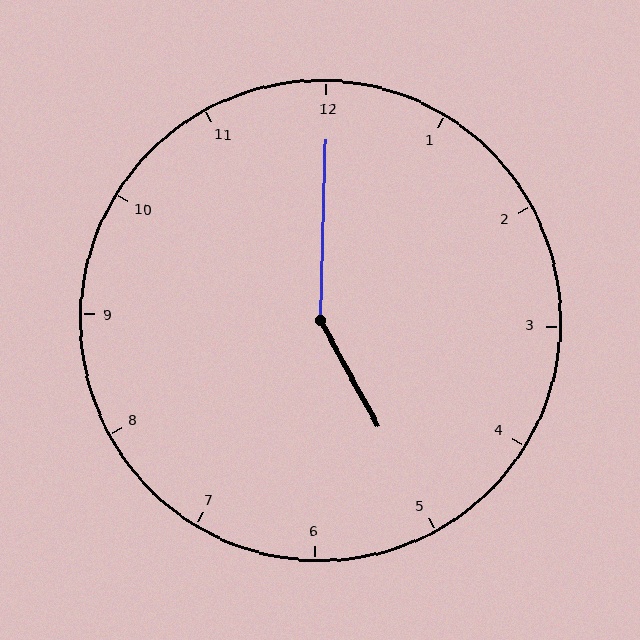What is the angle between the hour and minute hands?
Approximately 150 degrees.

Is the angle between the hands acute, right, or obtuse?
It is obtuse.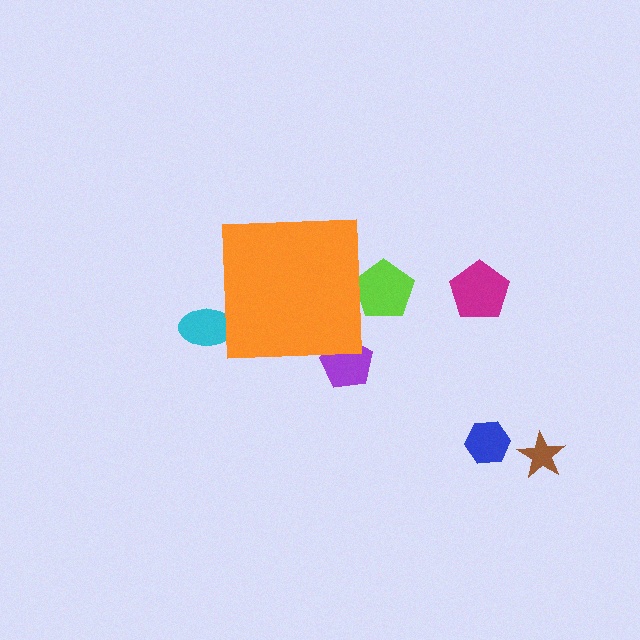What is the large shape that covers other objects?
An orange square.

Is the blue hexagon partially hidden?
No, the blue hexagon is fully visible.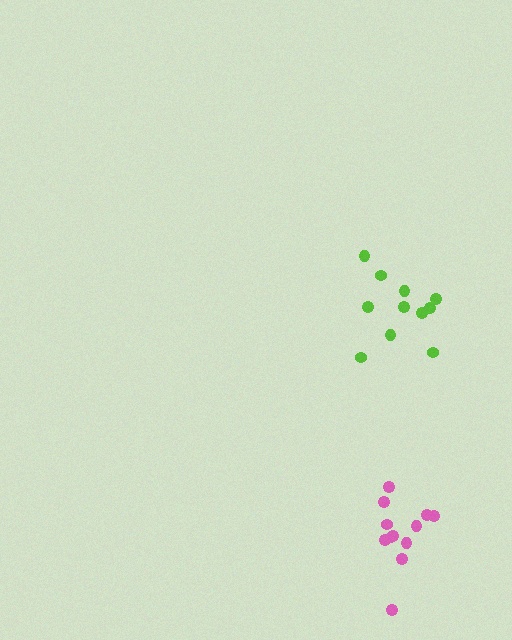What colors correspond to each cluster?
The clusters are colored: lime, pink.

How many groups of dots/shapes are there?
There are 2 groups.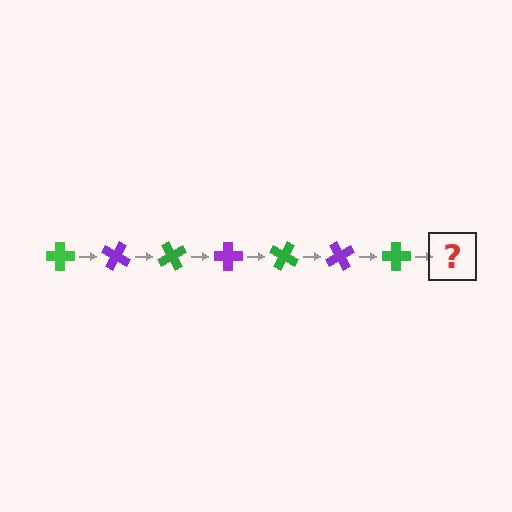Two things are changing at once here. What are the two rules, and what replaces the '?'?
The two rules are that it rotates 30 degrees each step and the color cycles through green and purple. The '?' should be a purple cross, rotated 210 degrees from the start.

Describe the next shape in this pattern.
It should be a purple cross, rotated 210 degrees from the start.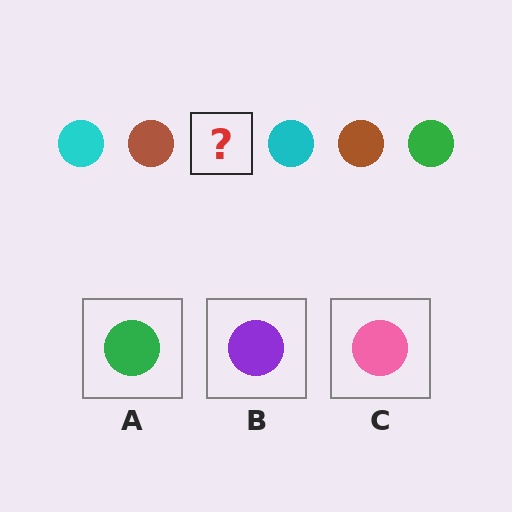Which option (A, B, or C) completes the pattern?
A.